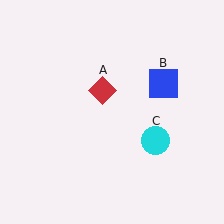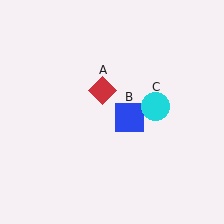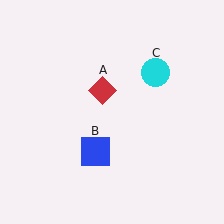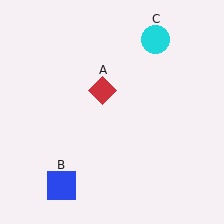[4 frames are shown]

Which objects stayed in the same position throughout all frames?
Red diamond (object A) remained stationary.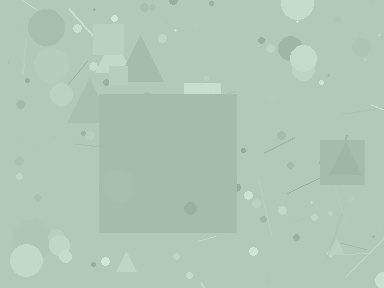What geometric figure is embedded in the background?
A square is embedded in the background.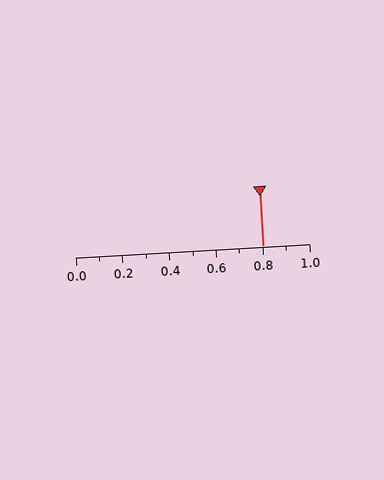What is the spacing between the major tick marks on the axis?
The major ticks are spaced 0.2 apart.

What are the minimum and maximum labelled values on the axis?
The axis runs from 0.0 to 1.0.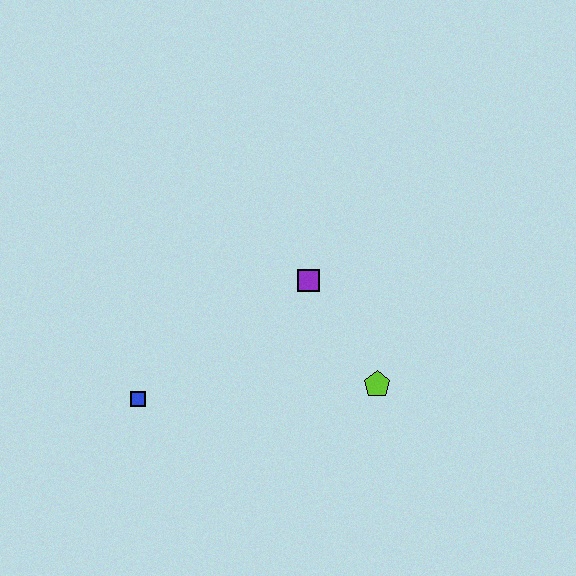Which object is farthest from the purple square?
The blue square is farthest from the purple square.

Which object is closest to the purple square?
The lime pentagon is closest to the purple square.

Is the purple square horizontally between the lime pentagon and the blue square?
Yes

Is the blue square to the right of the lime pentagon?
No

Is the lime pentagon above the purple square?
No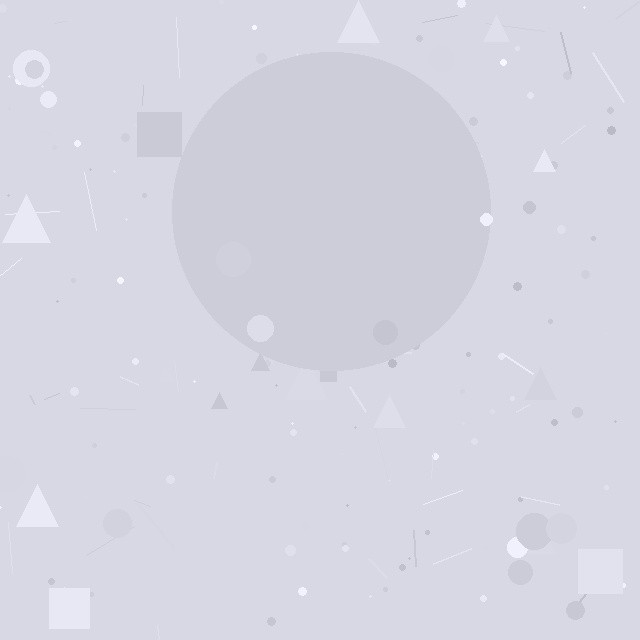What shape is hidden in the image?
A circle is hidden in the image.